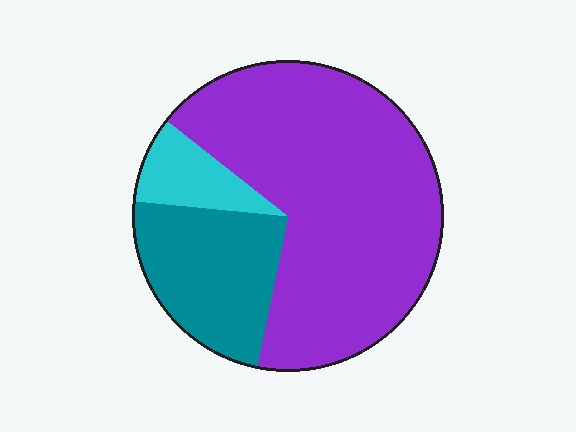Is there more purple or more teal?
Purple.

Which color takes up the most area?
Purple, at roughly 70%.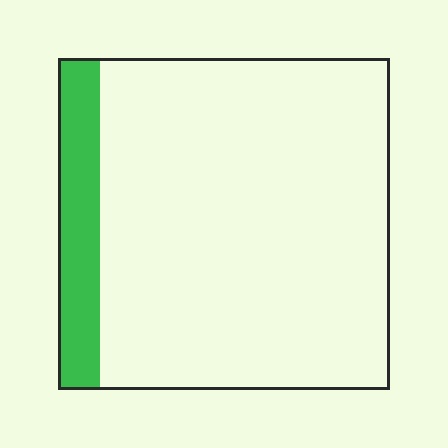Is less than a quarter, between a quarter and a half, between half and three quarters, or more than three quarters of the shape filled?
Less than a quarter.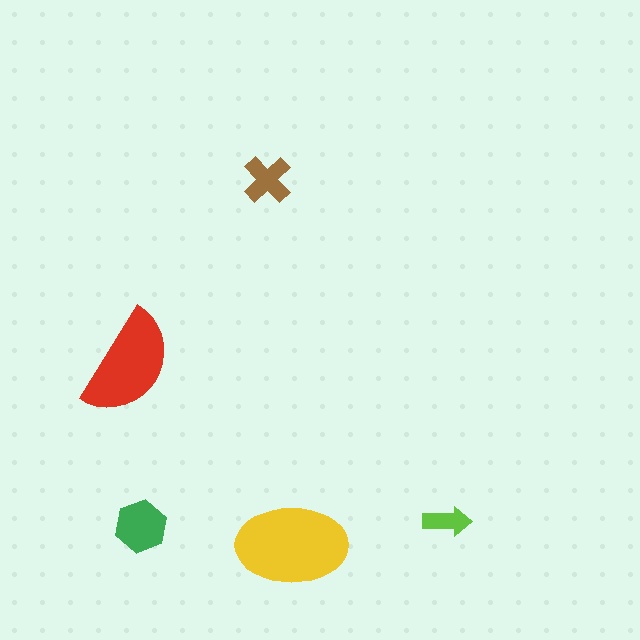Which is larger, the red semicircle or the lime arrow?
The red semicircle.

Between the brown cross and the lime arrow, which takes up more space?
The brown cross.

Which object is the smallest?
The lime arrow.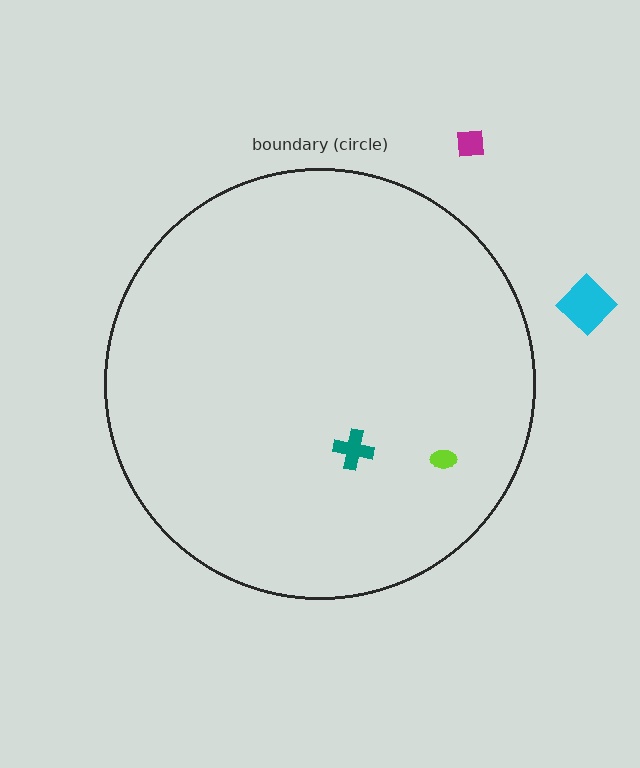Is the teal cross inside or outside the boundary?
Inside.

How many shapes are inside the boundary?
2 inside, 2 outside.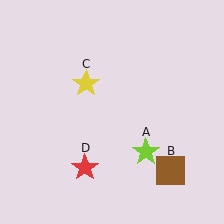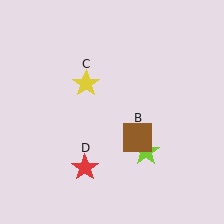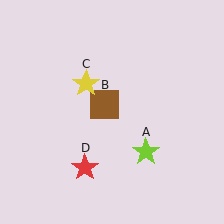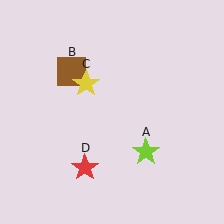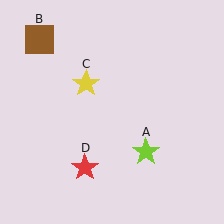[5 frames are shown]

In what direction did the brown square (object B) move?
The brown square (object B) moved up and to the left.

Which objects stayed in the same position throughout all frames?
Lime star (object A) and yellow star (object C) and red star (object D) remained stationary.